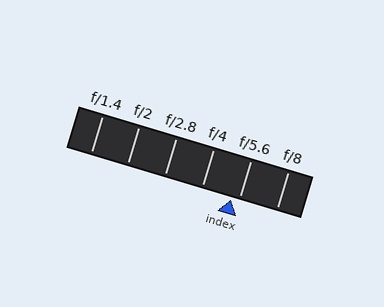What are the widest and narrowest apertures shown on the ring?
The widest aperture shown is f/1.4 and the narrowest is f/8.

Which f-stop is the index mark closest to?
The index mark is closest to f/5.6.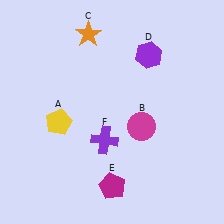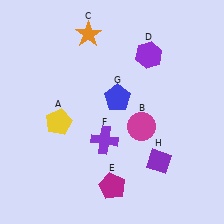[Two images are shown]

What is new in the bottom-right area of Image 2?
A purple diamond (H) was added in the bottom-right area of Image 2.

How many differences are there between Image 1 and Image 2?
There are 2 differences between the two images.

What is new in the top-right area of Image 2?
A blue pentagon (G) was added in the top-right area of Image 2.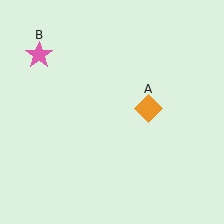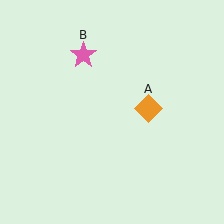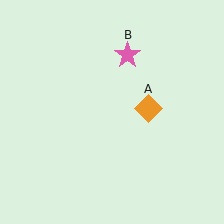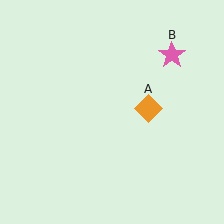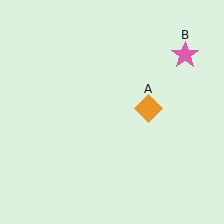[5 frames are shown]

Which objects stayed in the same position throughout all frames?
Orange diamond (object A) remained stationary.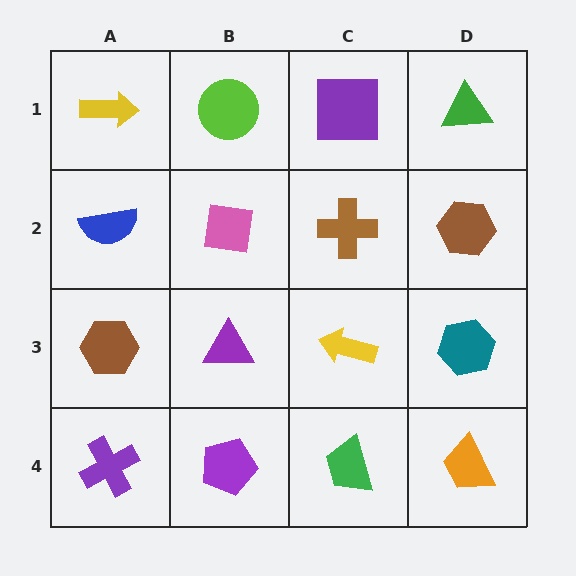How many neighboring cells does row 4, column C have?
3.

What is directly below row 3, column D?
An orange trapezoid.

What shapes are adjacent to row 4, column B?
A purple triangle (row 3, column B), a purple cross (row 4, column A), a green trapezoid (row 4, column C).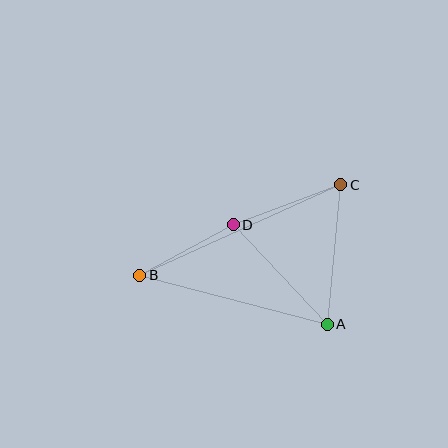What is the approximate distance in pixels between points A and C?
The distance between A and C is approximately 140 pixels.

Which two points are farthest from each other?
Points B and C are farthest from each other.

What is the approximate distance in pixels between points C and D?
The distance between C and D is approximately 115 pixels.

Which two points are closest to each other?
Points B and D are closest to each other.